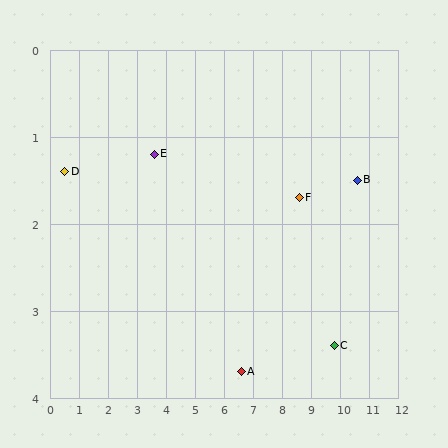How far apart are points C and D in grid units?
Points C and D are about 9.5 grid units apart.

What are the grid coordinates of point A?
Point A is at approximately (6.6, 3.7).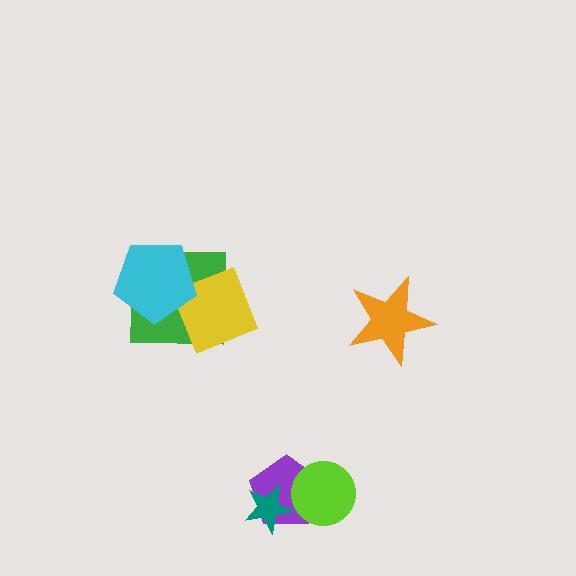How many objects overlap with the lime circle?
1 object overlaps with the lime circle.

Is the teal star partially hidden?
No, no other shape covers it.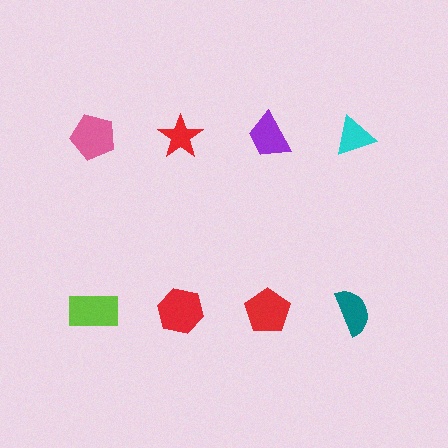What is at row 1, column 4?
A cyan triangle.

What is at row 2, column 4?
A teal semicircle.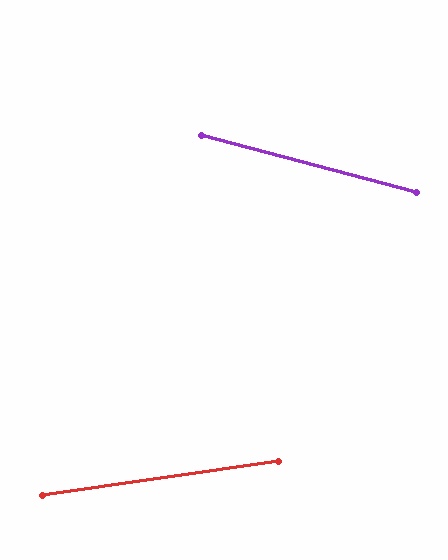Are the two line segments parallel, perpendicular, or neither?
Neither parallel nor perpendicular — they differ by about 23°.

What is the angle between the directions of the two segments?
Approximately 23 degrees.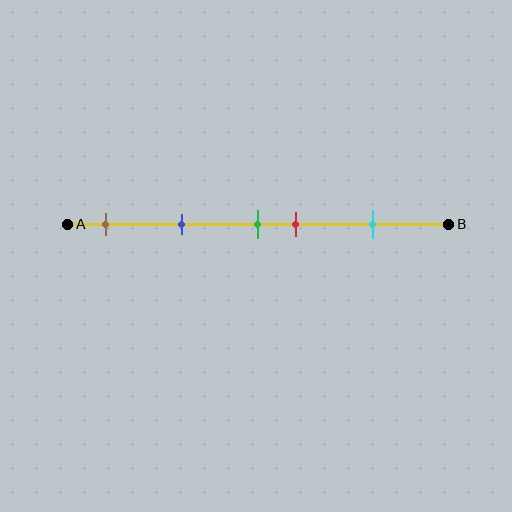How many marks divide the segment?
There are 5 marks dividing the segment.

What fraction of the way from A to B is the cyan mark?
The cyan mark is approximately 80% (0.8) of the way from A to B.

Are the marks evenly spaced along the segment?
No, the marks are not evenly spaced.